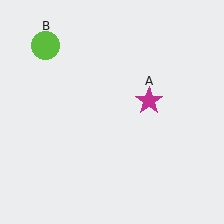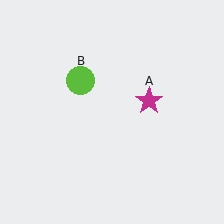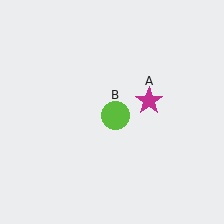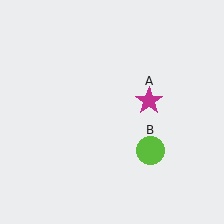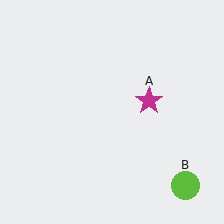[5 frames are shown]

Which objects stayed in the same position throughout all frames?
Magenta star (object A) remained stationary.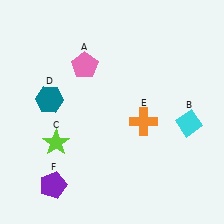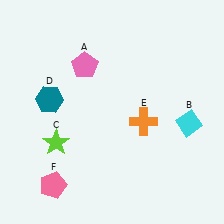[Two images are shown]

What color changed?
The pentagon (F) changed from purple in Image 1 to pink in Image 2.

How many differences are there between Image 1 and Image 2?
There is 1 difference between the two images.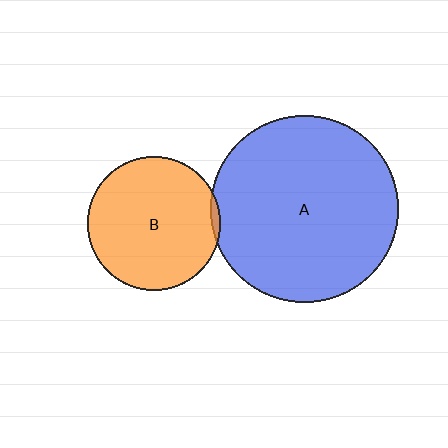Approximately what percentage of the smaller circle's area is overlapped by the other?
Approximately 5%.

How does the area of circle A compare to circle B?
Approximately 2.0 times.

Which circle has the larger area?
Circle A (blue).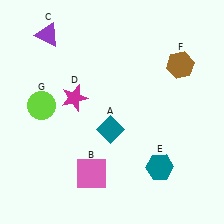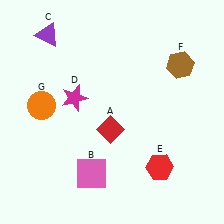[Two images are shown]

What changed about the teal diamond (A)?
In Image 1, A is teal. In Image 2, it changed to red.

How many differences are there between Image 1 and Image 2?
There are 3 differences between the two images.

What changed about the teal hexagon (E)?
In Image 1, E is teal. In Image 2, it changed to red.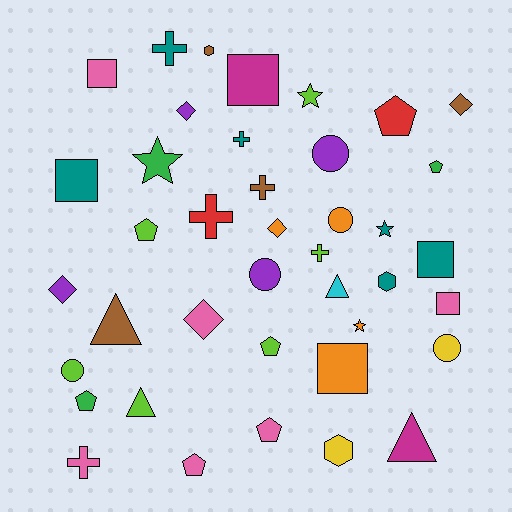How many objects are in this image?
There are 40 objects.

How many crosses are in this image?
There are 6 crosses.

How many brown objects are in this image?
There are 4 brown objects.